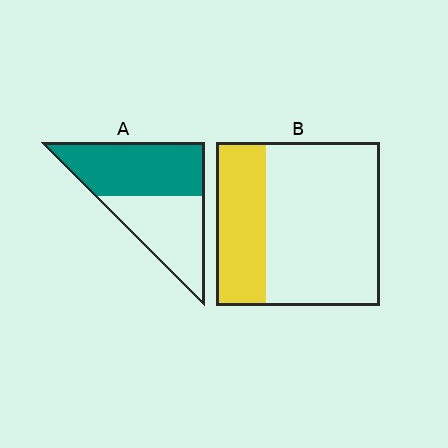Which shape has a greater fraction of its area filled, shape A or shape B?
Shape A.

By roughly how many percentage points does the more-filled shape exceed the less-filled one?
By roughly 25 percentage points (A over B).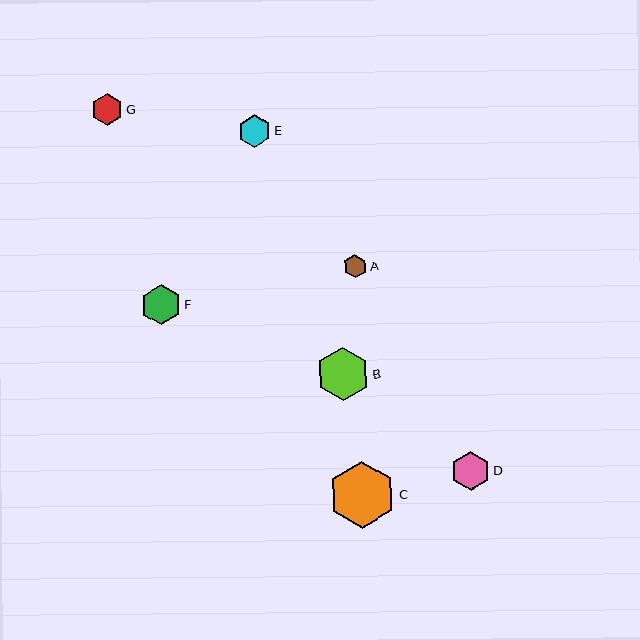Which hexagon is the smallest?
Hexagon A is the smallest with a size of approximately 24 pixels.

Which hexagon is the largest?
Hexagon C is the largest with a size of approximately 67 pixels.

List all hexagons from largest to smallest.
From largest to smallest: C, B, F, D, E, G, A.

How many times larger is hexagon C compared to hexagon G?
Hexagon C is approximately 2.1 times the size of hexagon G.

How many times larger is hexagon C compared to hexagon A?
Hexagon C is approximately 2.8 times the size of hexagon A.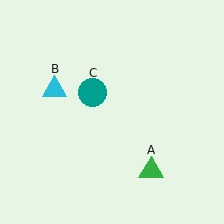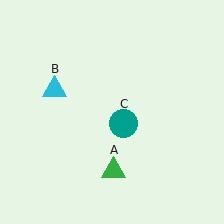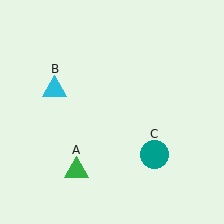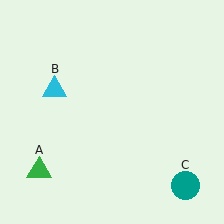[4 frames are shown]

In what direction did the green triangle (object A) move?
The green triangle (object A) moved left.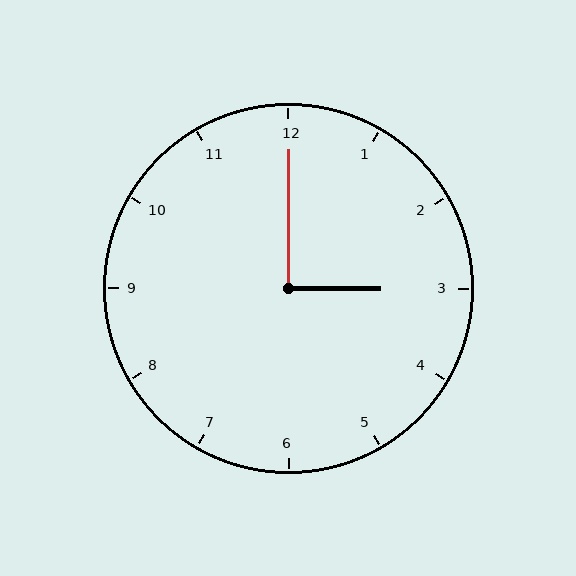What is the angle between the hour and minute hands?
Approximately 90 degrees.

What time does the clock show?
3:00.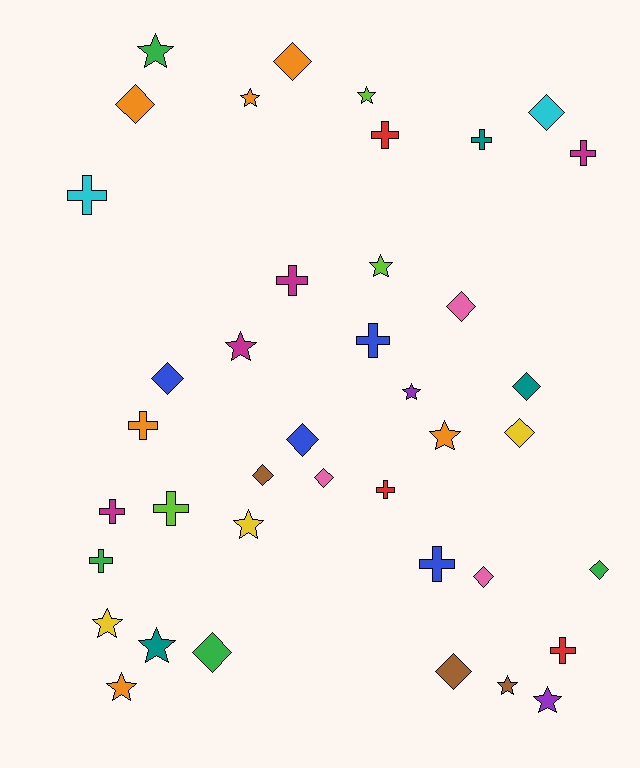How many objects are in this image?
There are 40 objects.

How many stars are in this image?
There are 13 stars.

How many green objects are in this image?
There are 4 green objects.